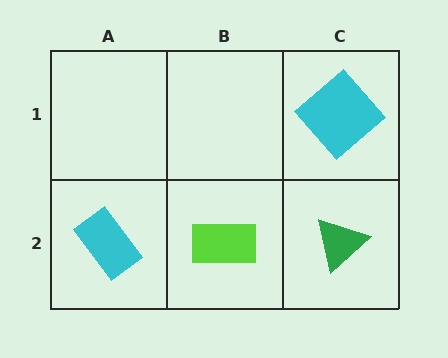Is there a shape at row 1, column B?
No, that cell is empty.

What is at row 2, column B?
A lime rectangle.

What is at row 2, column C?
A green triangle.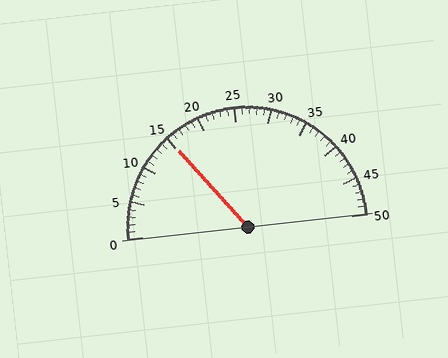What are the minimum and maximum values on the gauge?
The gauge ranges from 0 to 50.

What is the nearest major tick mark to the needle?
The nearest major tick mark is 15.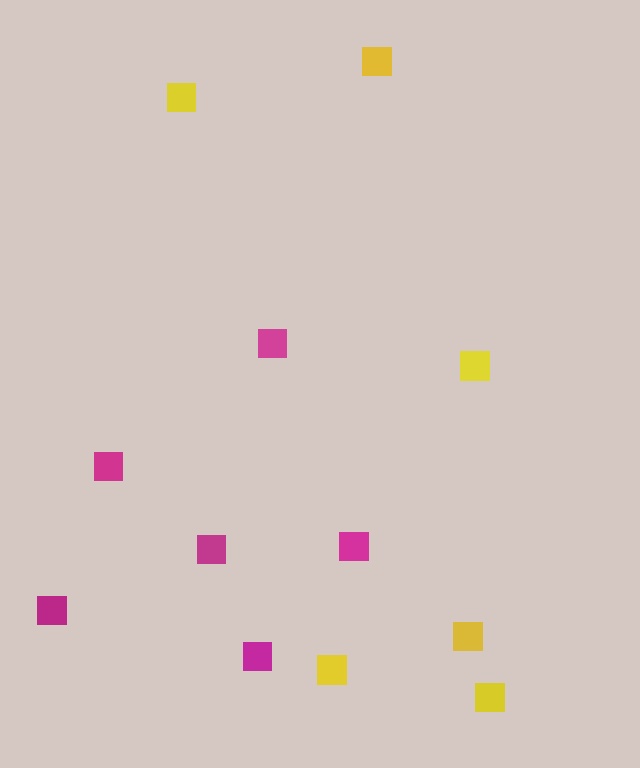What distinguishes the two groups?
There are 2 groups: one group of yellow squares (6) and one group of magenta squares (6).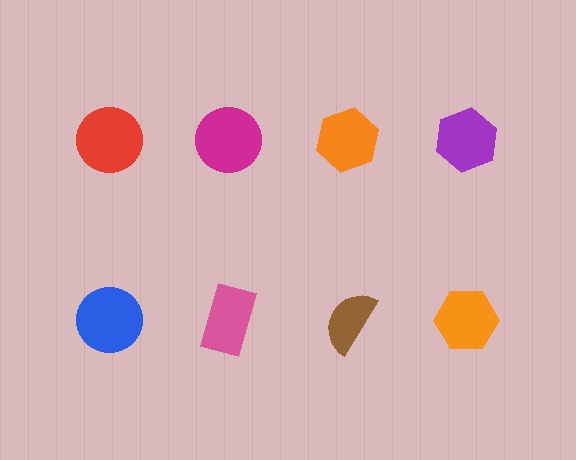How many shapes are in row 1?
4 shapes.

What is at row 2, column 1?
A blue circle.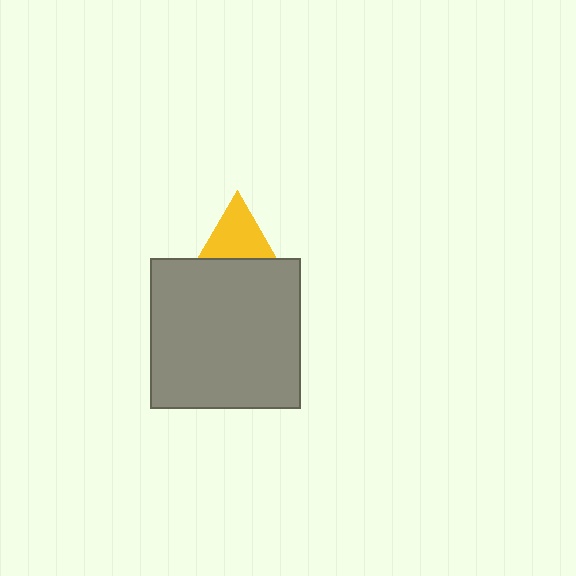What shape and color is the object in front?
The object in front is a gray square.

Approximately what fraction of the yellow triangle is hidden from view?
Roughly 50% of the yellow triangle is hidden behind the gray square.